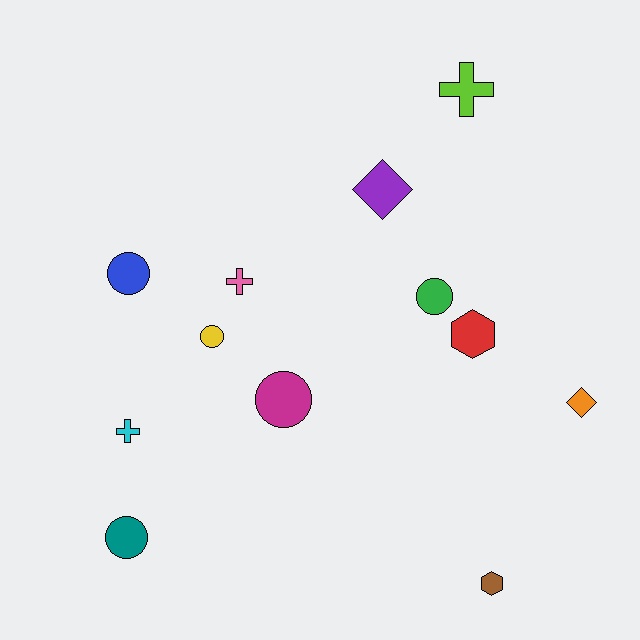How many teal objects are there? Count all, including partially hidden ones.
There is 1 teal object.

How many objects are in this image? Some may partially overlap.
There are 12 objects.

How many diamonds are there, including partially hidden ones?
There are 2 diamonds.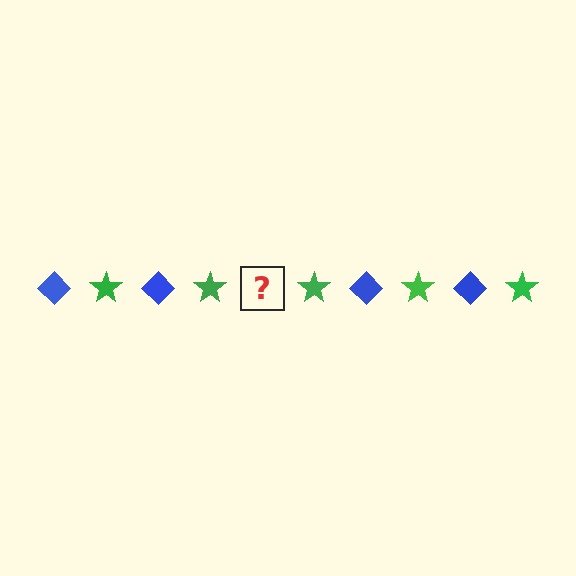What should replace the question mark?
The question mark should be replaced with a blue diamond.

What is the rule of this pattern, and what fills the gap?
The rule is that the pattern alternates between blue diamond and green star. The gap should be filled with a blue diamond.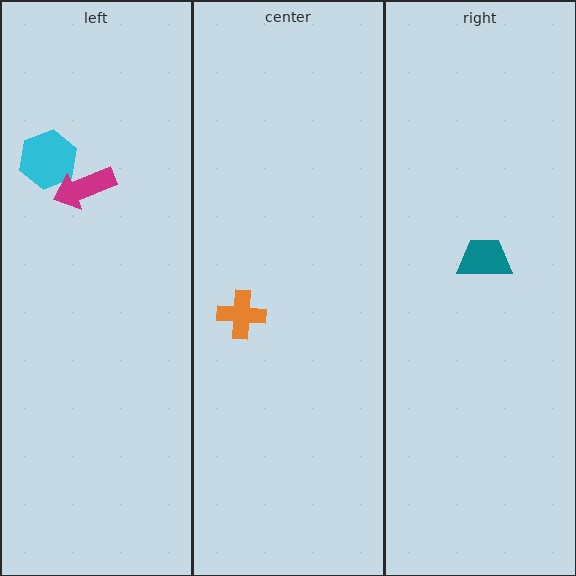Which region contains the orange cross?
The center region.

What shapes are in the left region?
The cyan hexagon, the magenta arrow.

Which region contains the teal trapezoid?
The right region.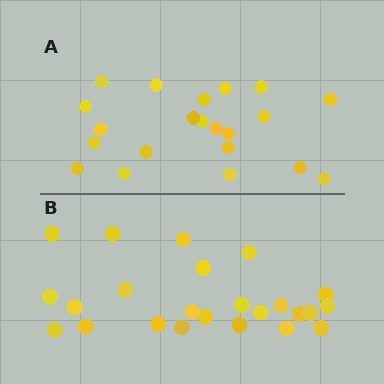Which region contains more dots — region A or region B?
Region B (the bottom region) has more dots.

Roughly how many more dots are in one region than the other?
Region B has just a few more — roughly 2 or 3 more dots than region A.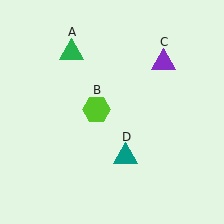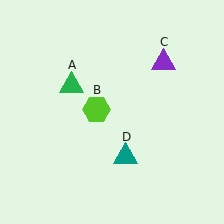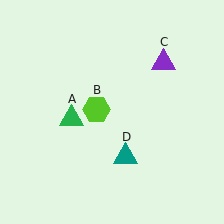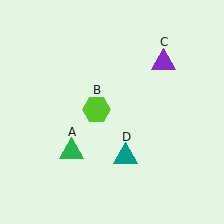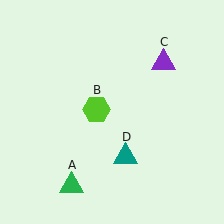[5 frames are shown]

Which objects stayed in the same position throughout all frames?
Lime hexagon (object B) and purple triangle (object C) and teal triangle (object D) remained stationary.